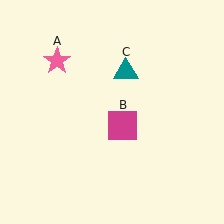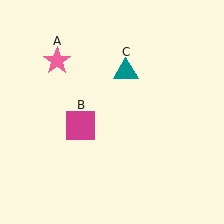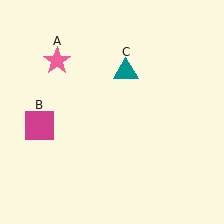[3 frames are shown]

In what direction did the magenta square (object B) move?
The magenta square (object B) moved left.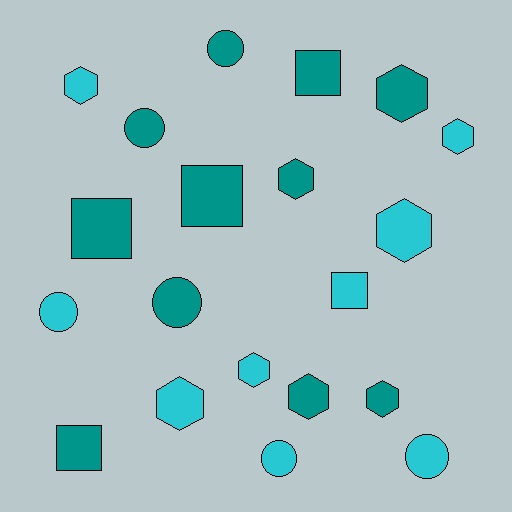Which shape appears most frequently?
Hexagon, with 9 objects.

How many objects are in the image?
There are 20 objects.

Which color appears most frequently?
Teal, with 11 objects.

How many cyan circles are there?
There are 3 cyan circles.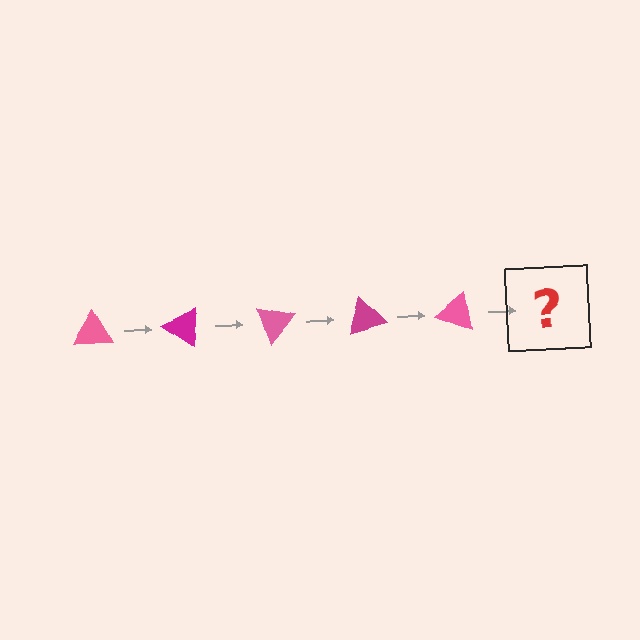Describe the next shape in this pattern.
It should be a magenta triangle, rotated 175 degrees from the start.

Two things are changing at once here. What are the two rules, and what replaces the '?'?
The two rules are that it rotates 35 degrees each step and the color cycles through pink and magenta. The '?' should be a magenta triangle, rotated 175 degrees from the start.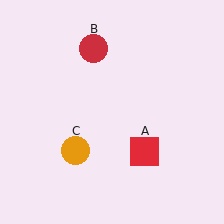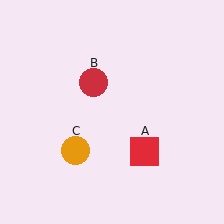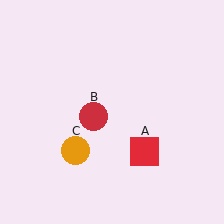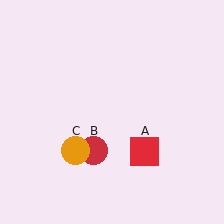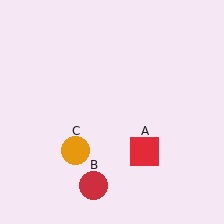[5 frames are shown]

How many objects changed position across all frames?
1 object changed position: red circle (object B).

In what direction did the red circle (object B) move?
The red circle (object B) moved down.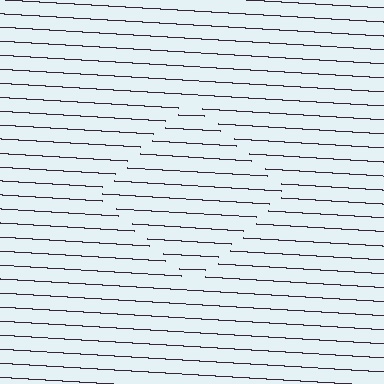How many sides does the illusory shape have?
4 sides — the line-ends trace a square.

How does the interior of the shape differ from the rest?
The interior of the shape contains the same grating, shifted by half a period — the contour is defined by the phase discontinuity where line-ends from the inner and outer gratings abut.